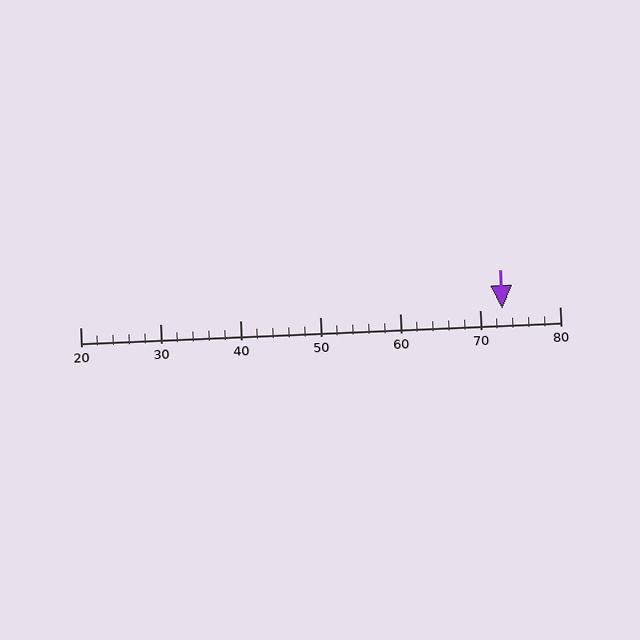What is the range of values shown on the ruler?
The ruler shows values from 20 to 80.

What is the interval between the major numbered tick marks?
The major tick marks are spaced 10 units apart.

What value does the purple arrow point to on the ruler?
The purple arrow points to approximately 73.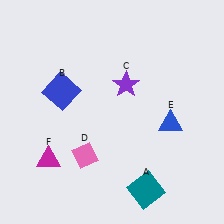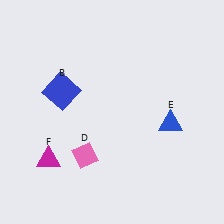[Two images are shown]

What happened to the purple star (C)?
The purple star (C) was removed in Image 2. It was in the top-right area of Image 1.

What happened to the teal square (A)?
The teal square (A) was removed in Image 2. It was in the bottom-right area of Image 1.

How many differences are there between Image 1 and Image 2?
There are 2 differences between the two images.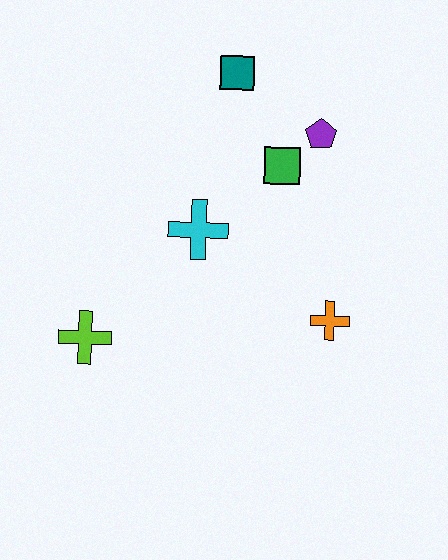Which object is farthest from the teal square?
The lime cross is farthest from the teal square.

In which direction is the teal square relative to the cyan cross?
The teal square is above the cyan cross.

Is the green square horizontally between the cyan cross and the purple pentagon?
Yes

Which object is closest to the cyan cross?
The green square is closest to the cyan cross.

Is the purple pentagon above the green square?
Yes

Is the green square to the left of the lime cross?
No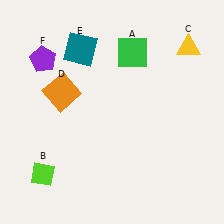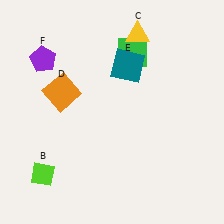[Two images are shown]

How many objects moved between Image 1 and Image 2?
2 objects moved between the two images.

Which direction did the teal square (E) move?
The teal square (E) moved right.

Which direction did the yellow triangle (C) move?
The yellow triangle (C) moved left.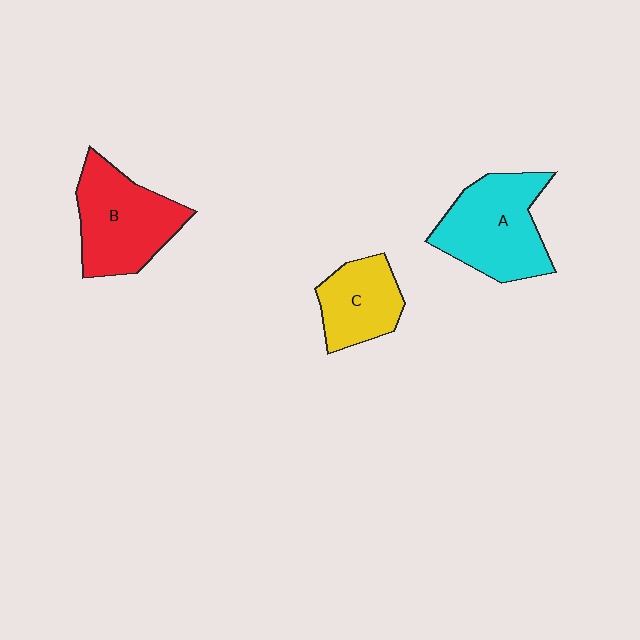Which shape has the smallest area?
Shape C (yellow).